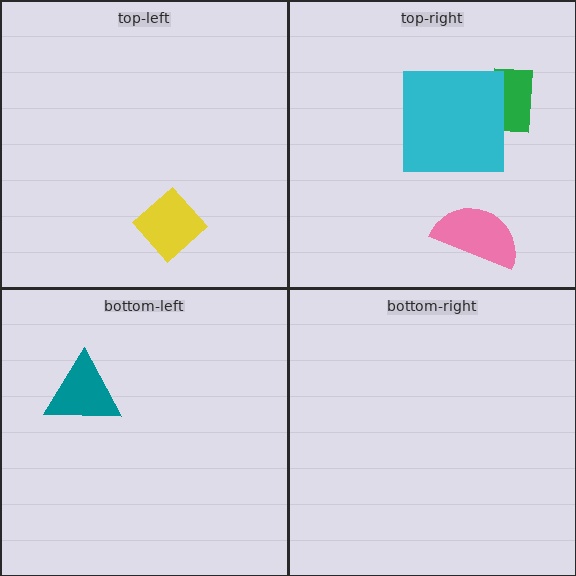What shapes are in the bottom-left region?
The teal triangle.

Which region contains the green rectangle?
The top-right region.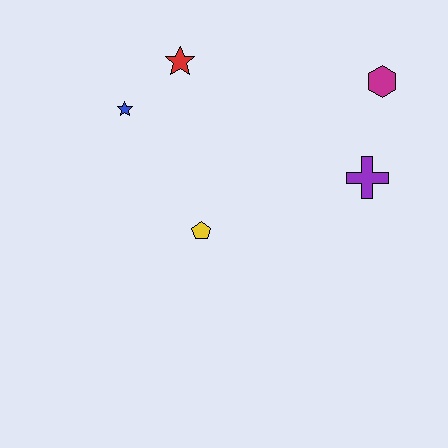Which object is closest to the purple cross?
The magenta hexagon is closest to the purple cross.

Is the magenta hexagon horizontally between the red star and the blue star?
No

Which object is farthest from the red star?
The purple cross is farthest from the red star.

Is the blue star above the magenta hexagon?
No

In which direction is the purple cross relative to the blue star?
The purple cross is to the right of the blue star.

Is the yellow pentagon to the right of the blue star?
Yes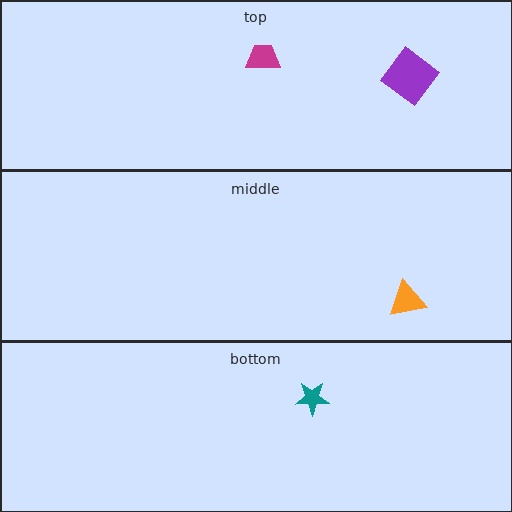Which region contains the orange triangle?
The middle region.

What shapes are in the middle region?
The orange triangle.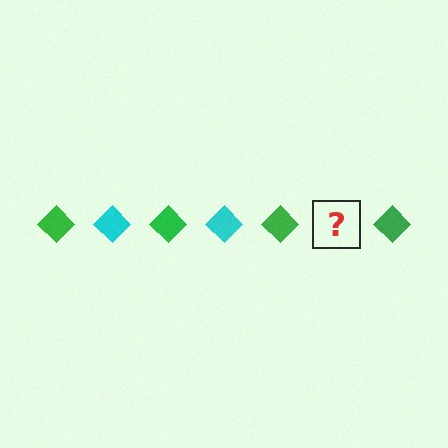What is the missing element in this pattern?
The missing element is a cyan diamond.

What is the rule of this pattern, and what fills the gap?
The rule is that the pattern cycles through green, cyan diamonds. The gap should be filled with a cyan diamond.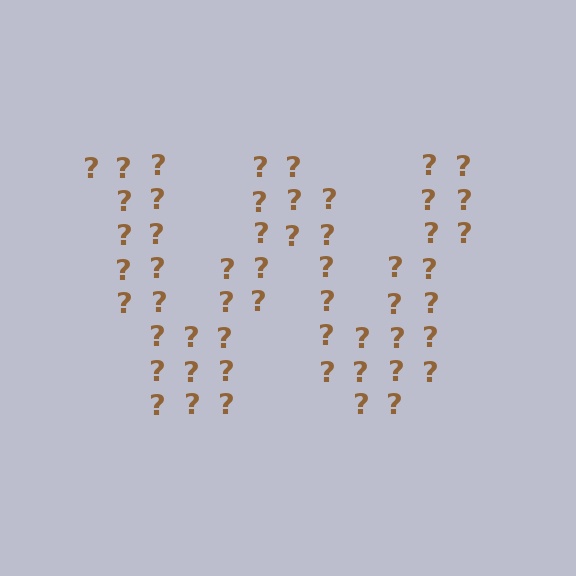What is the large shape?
The large shape is the letter W.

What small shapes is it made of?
It is made of small question marks.